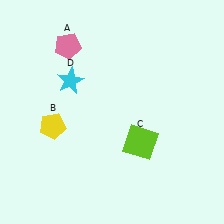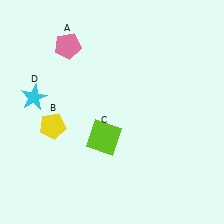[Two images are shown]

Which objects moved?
The objects that moved are: the lime square (C), the cyan star (D).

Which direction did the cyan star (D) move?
The cyan star (D) moved left.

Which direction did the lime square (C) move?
The lime square (C) moved left.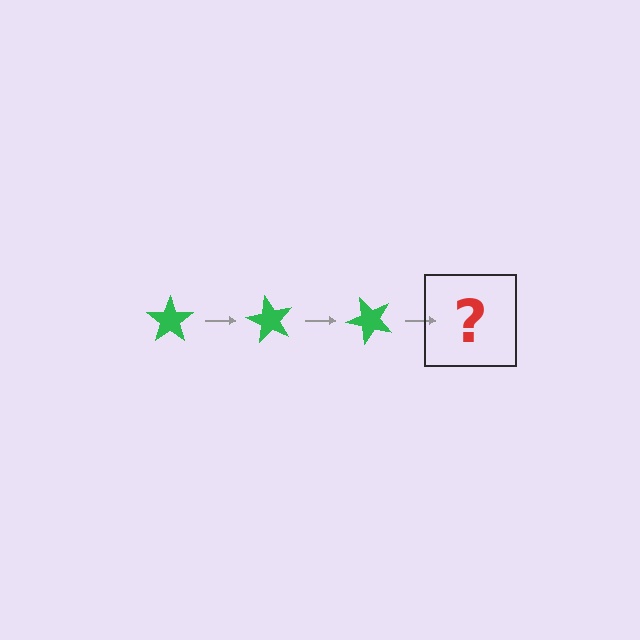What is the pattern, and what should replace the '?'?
The pattern is that the star rotates 60 degrees each step. The '?' should be a green star rotated 180 degrees.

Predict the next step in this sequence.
The next step is a green star rotated 180 degrees.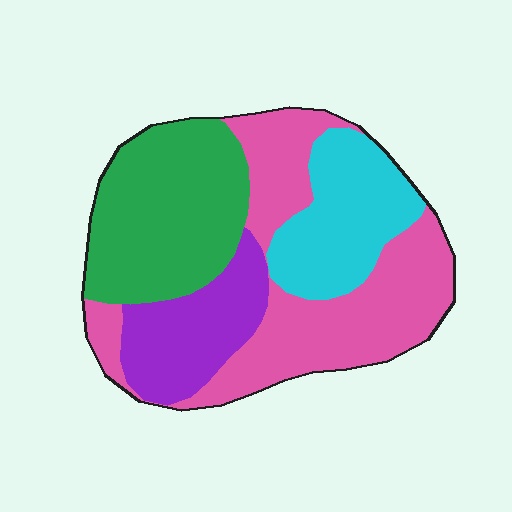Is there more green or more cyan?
Green.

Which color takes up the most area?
Pink, at roughly 35%.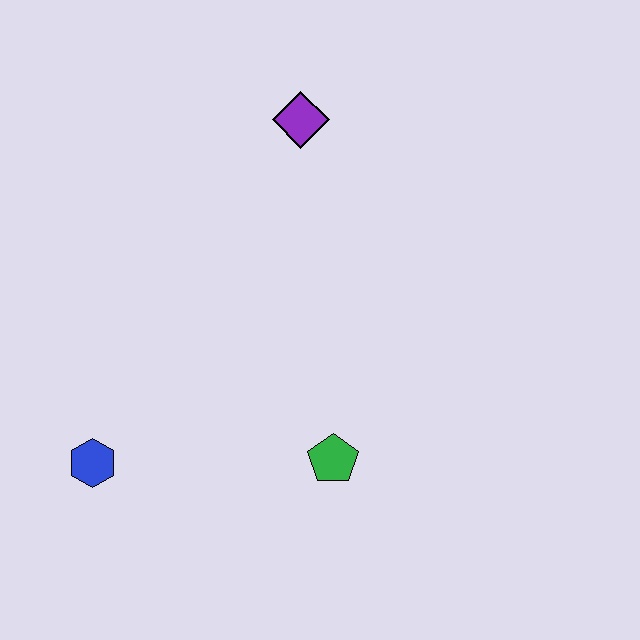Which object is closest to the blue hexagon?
The green pentagon is closest to the blue hexagon.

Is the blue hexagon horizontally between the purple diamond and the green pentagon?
No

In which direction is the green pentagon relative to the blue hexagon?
The green pentagon is to the right of the blue hexagon.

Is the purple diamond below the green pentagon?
No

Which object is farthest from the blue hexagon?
The purple diamond is farthest from the blue hexagon.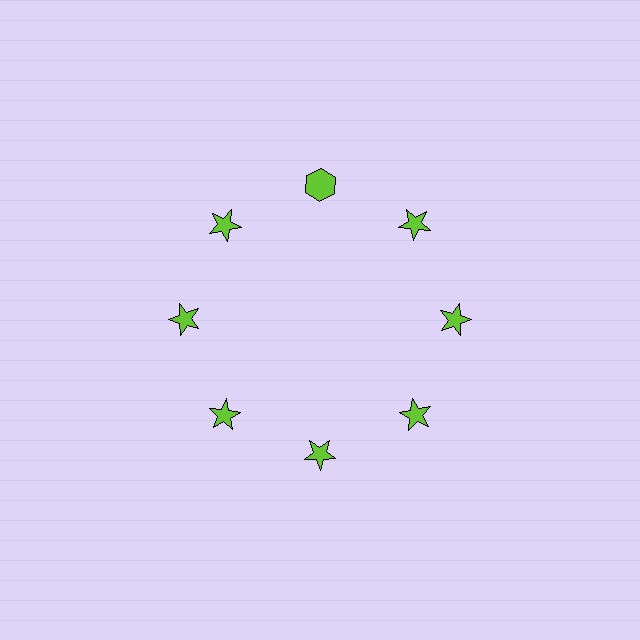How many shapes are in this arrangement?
There are 8 shapes arranged in a ring pattern.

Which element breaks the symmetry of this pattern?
The lime hexagon at roughly the 12 o'clock position breaks the symmetry. All other shapes are lime stars.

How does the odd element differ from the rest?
It has a different shape: hexagon instead of star.